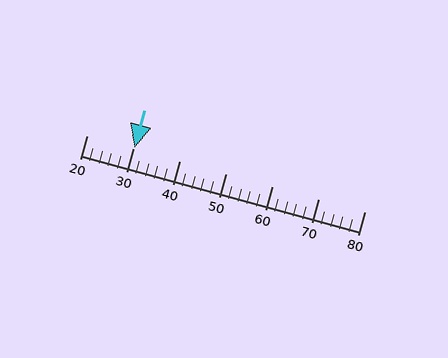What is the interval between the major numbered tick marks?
The major tick marks are spaced 10 units apart.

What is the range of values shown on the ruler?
The ruler shows values from 20 to 80.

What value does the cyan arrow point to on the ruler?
The cyan arrow points to approximately 30.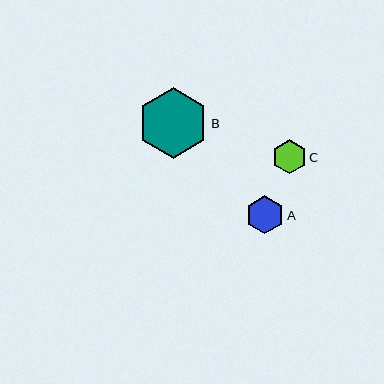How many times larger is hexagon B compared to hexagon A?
Hexagon B is approximately 1.9 times the size of hexagon A.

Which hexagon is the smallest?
Hexagon C is the smallest with a size of approximately 34 pixels.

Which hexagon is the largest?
Hexagon B is the largest with a size of approximately 71 pixels.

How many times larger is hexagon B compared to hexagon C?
Hexagon B is approximately 2.1 times the size of hexagon C.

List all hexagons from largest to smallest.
From largest to smallest: B, A, C.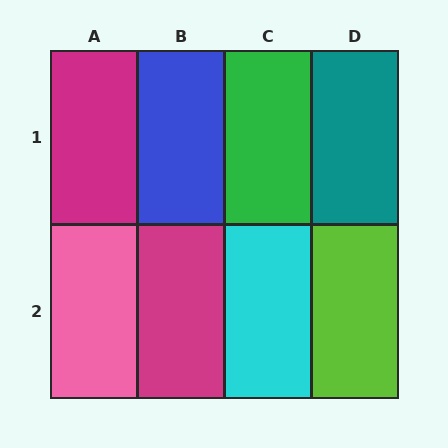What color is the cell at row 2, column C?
Cyan.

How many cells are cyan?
1 cell is cyan.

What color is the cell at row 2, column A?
Pink.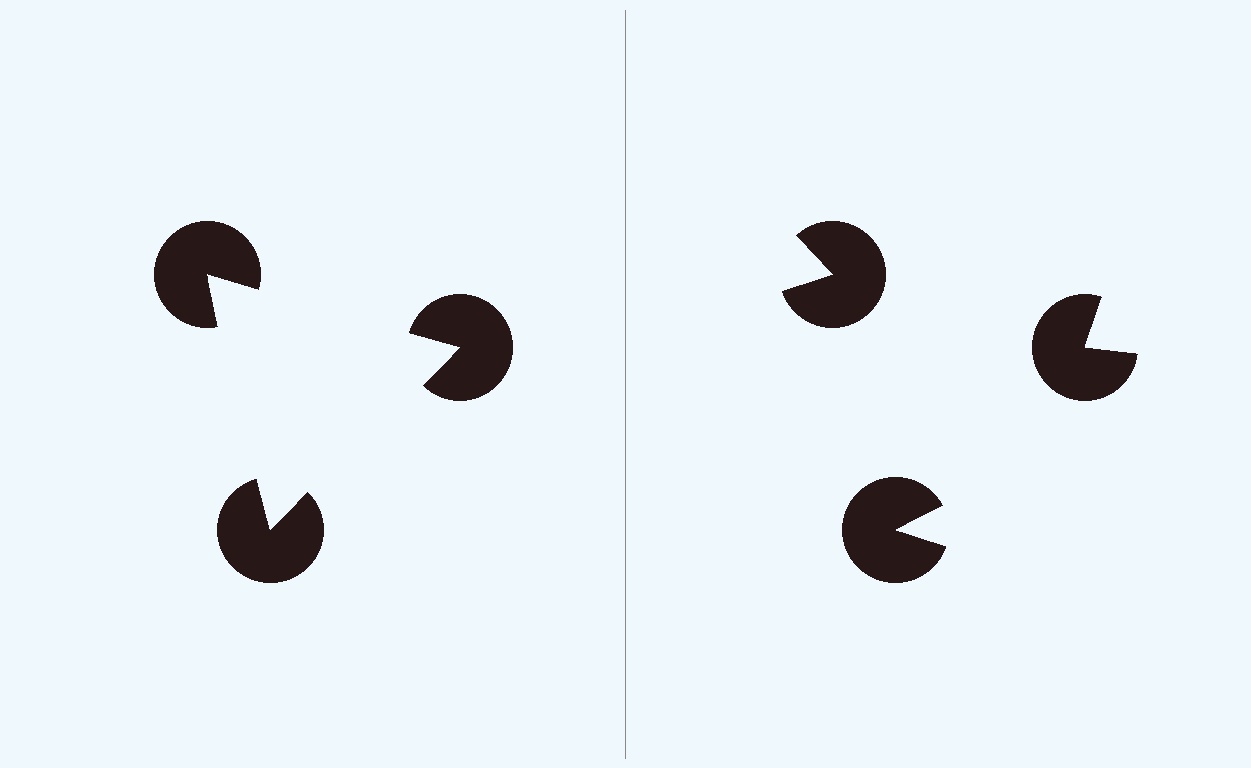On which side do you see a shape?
An illusory triangle appears on the left side. On the right side the wedge cuts are rotated, so no coherent shape forms.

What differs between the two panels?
The pac-man discs are positioned identically on both sides; only the wedge orientations differ. On the left they align to a triangle; on the right they are misaligned.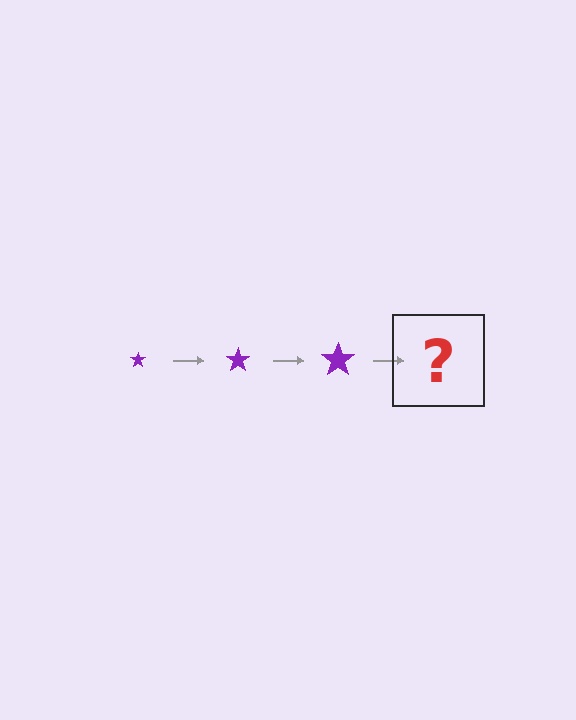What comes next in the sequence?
The next element should be a purple star, larger than the previous one.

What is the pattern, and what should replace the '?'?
The pattern is that the star gets progressively larger each step. The '?' should be a purple star, larger than the previous one.